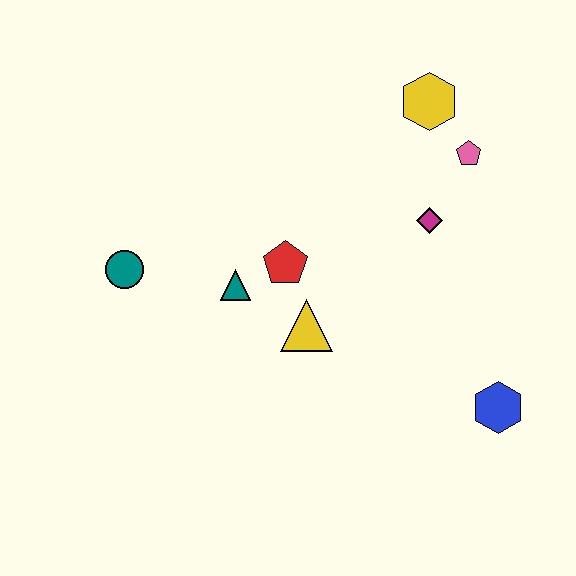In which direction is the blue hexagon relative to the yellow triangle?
The blue hexagon is to the right of the yellow triangle.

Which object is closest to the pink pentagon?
The yellow hexagon is closest to the pink pentagon.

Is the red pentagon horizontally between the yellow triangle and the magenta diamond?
No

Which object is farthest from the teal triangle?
The blue hexagon is farthest from the teal triangle.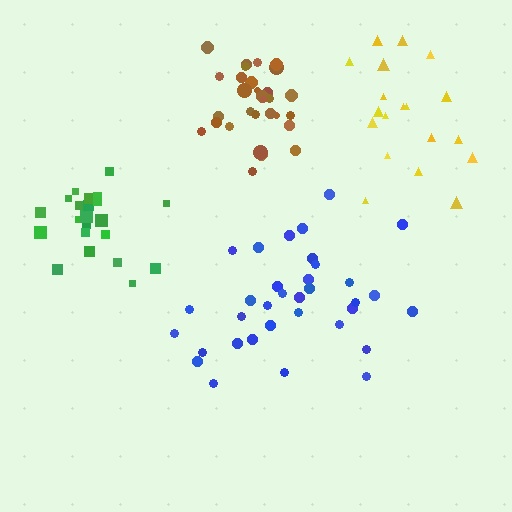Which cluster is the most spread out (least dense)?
Blue.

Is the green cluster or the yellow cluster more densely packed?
Green.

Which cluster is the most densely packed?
Brown.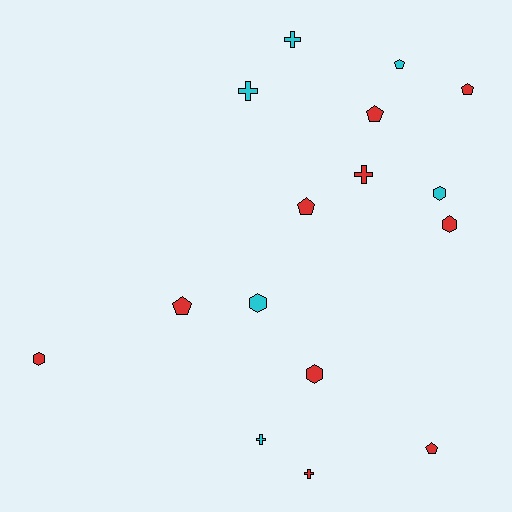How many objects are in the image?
There are 16 objects.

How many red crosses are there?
There are 2 red crosses.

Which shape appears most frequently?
Pentagon, with 6 objects.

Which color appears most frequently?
Red, with 10 objects.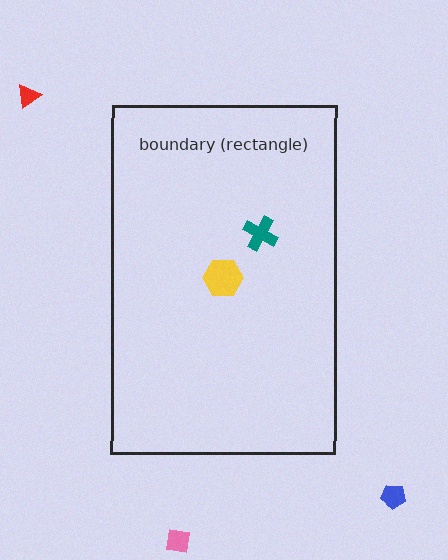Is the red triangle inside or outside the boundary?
Outside.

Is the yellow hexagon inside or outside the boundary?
Inside.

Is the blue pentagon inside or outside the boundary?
Outside.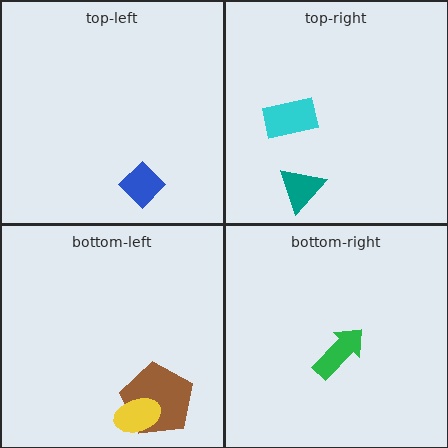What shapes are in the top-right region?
The teal triangle, the cyan rectangle.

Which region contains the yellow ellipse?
The bottom-left region.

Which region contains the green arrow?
The bottom-right region.